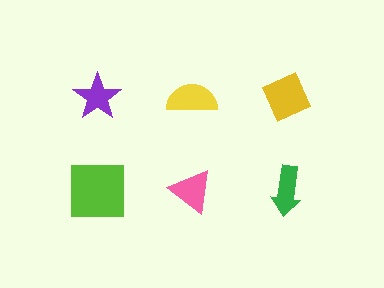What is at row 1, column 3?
A yellow diamond.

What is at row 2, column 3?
A green arrow.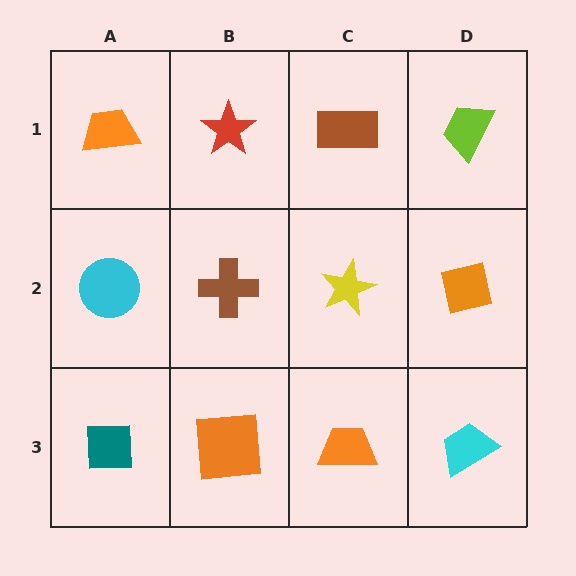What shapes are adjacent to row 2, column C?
A brown rectangle (row 1, column C), an orange trapezoid (row 3, column C), a brown cross (row 2, column B), an orange square (row 2, column D).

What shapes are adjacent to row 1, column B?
A brown cross (row 2, column B), an orange trapezoid (row 1, column A), a brown rectangle (row 1, column C).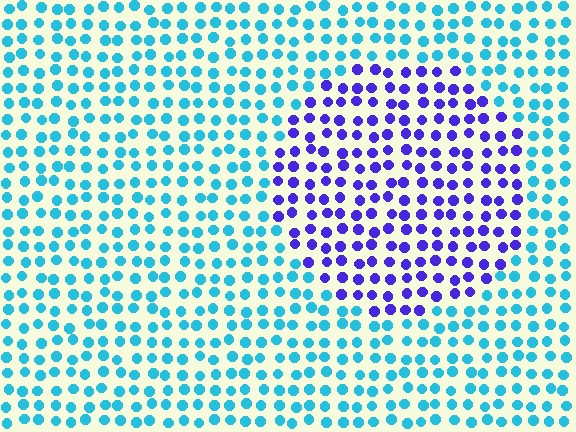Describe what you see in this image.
The image is filled with small cyan elements in a uniform arrangement. A circle-shaped region is visible where the elements are tinted to a slightly different hue, forming a subtle color boundary.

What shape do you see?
I see a circle.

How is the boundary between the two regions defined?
The boundary is defined purely by a slight shift in hue (about 62 degrees). Spacing, size, and orientation are identical on both sides.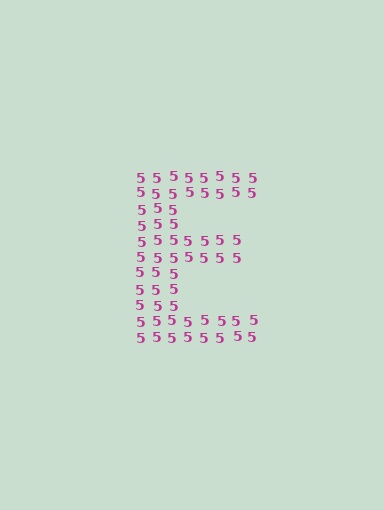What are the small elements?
The small elements are digit 5's.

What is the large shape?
The large shape is the letter E.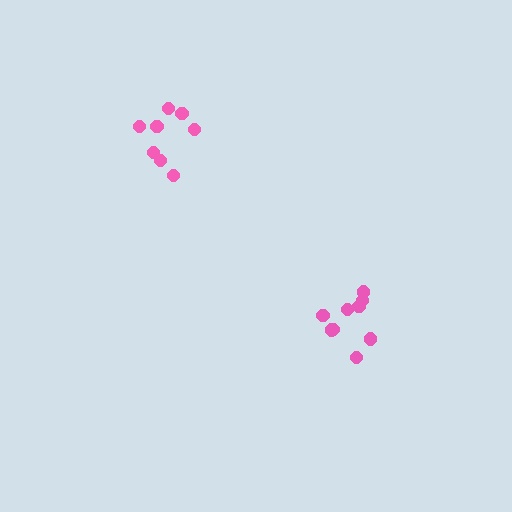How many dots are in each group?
Group 1: 8 dots, Group 2: 9 dots (17 total).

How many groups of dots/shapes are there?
There are 2 groups.